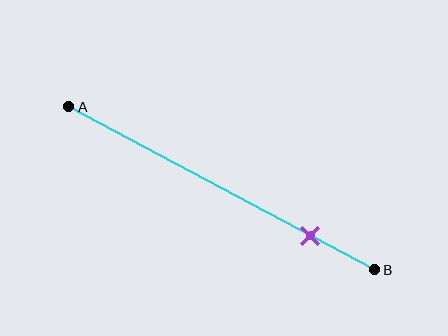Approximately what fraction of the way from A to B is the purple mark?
The purple mark is approximately 80% of the way from A to B.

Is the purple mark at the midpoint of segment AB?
No, the mark is at about 80% from A, not at the 50% midpoint.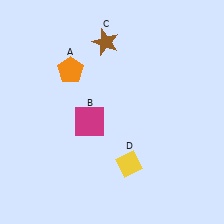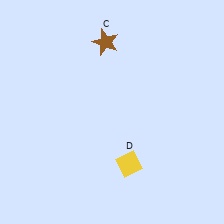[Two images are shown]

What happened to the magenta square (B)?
The magenta square (B) was removed in Image 2. It was in the bottom-left area of Image 1.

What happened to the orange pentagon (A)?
The orange pentagon (A) was removed in Image 2. It was in the top-left area of Image 1.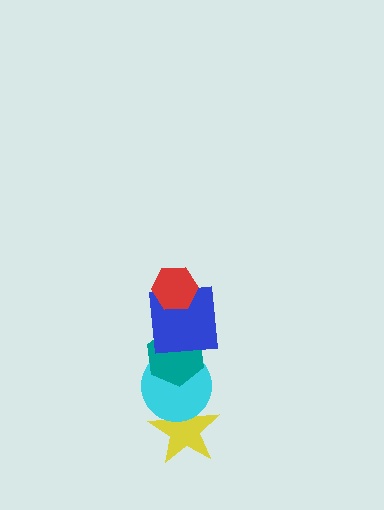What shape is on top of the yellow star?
The cyan circle is on top of the yellow star.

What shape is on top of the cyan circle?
The teal hexagon is on top of the cyan circle.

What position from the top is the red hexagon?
The red hexagon is 1st from the top.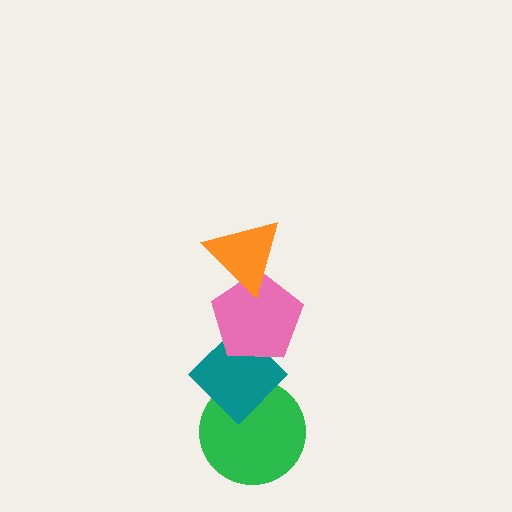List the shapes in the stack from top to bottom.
From top to bottom: the orange triangle, the pink pentagon, the teal diamond, the green circle.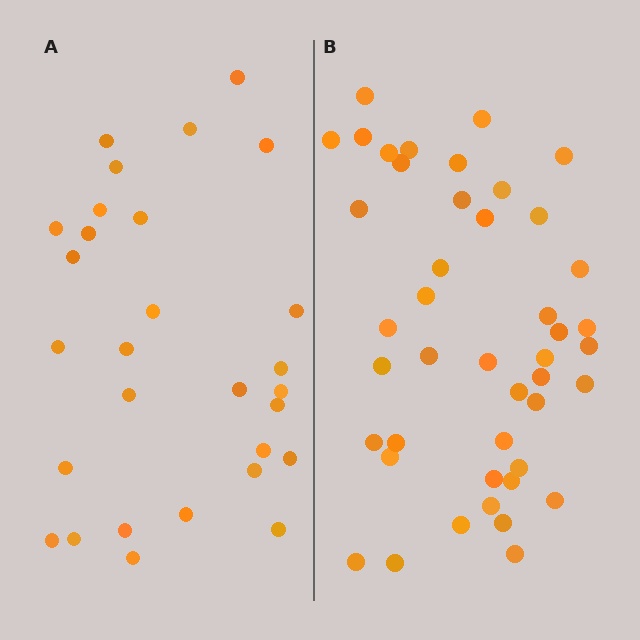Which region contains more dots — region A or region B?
Region B (the right region) has more dots.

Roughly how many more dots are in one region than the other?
Region B has approximately 15 more dots than region A.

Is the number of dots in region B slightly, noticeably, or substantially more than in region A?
Region B has substantially more. The ratio is roughly 1.5 to 1.